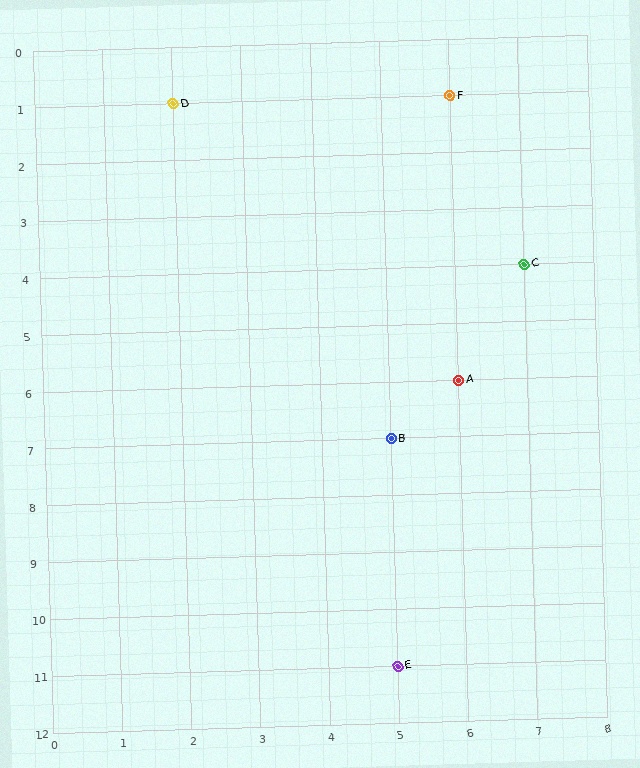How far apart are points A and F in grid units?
Points A and F are 5 rows apart.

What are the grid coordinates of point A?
Point A is at grid coordinates (6, 6).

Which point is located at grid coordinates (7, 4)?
Point C is at (7, 4).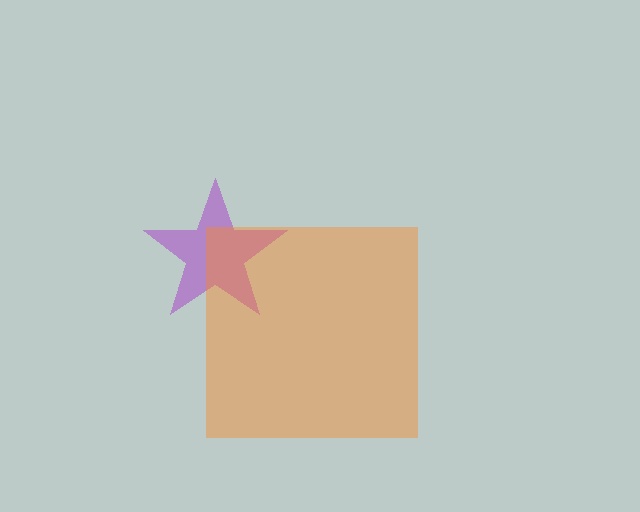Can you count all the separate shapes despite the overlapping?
Yes, there are 2 separate shapes.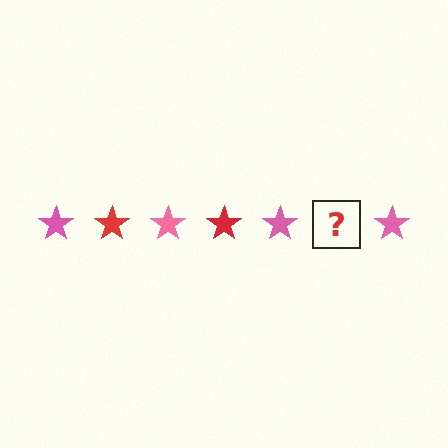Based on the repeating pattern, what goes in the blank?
The blank should be a red star.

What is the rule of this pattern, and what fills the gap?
The rule is that the pattern cycles through pink, red stars. The gap should be filled with a red star.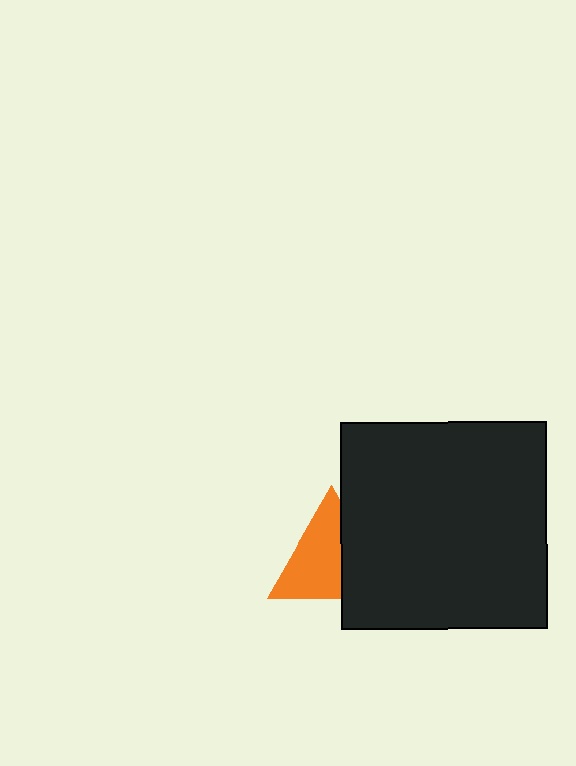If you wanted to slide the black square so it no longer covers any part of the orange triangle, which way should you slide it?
Slide it right — that is the most direct way to separate the two shapes.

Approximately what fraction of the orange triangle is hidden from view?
Roughly 39% of the orange triangle is hidden behind the black square.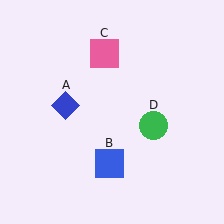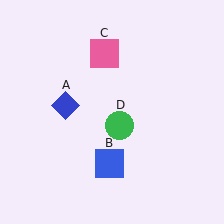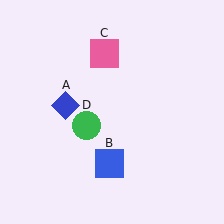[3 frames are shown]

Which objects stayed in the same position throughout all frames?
Blue diamond (object A) and blue square (object B) and pink square (object C) remained stationary.